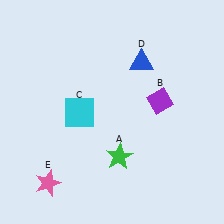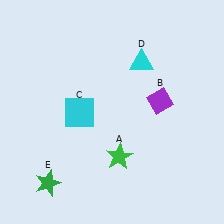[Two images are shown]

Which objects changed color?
D changed from blue to cyan. E changed from pink to green.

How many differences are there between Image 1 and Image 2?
There are 2 differences between the two images.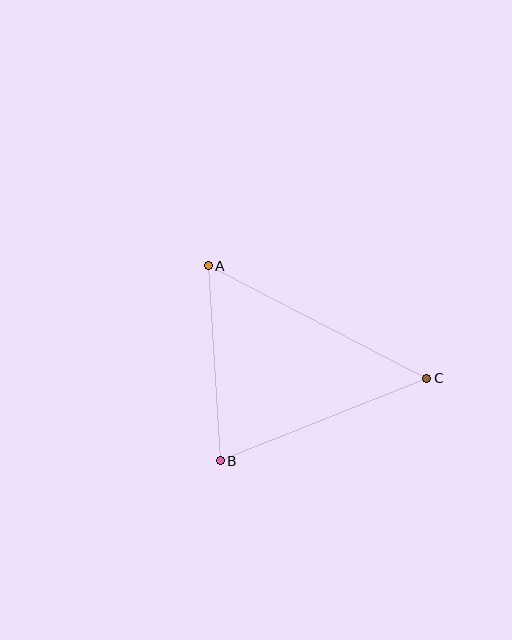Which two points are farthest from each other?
Points A and C are farthest from each other.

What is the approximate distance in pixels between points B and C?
The distance between B and C is approximately 223 pixels.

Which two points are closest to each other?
Points A and B are closest to each other.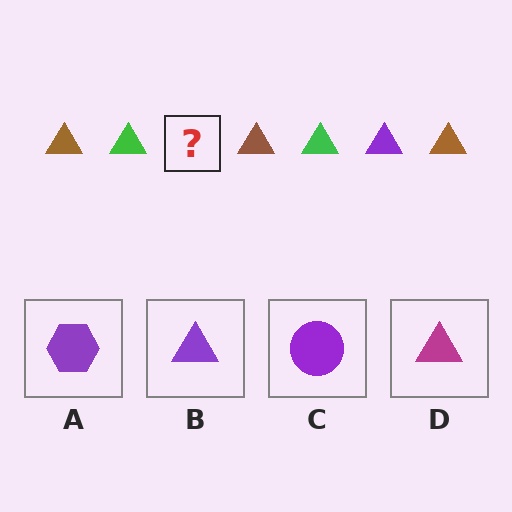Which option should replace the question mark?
Option B.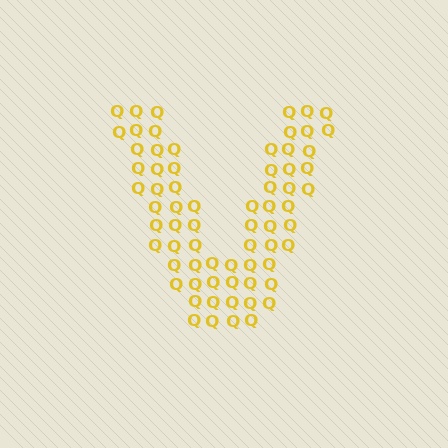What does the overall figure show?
The overall figure shows the letter V.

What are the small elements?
The small elements are letter Q's.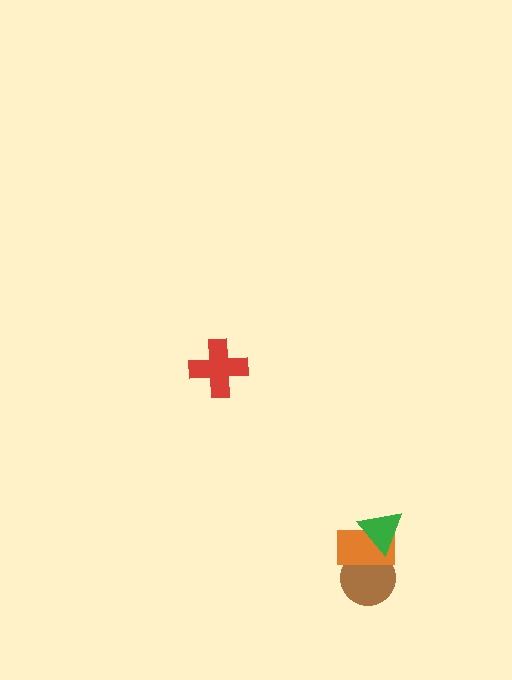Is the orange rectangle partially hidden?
Yes, it is partially covered by another shape.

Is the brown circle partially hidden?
Yes, it is partially covered by another shape.